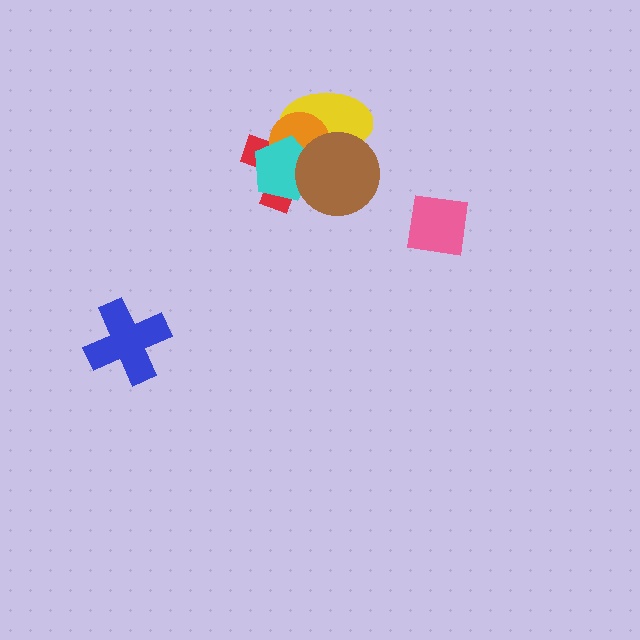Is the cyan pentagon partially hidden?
Yes, it is partially covered by another shape.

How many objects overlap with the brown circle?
4 objects overlap with the brown circle.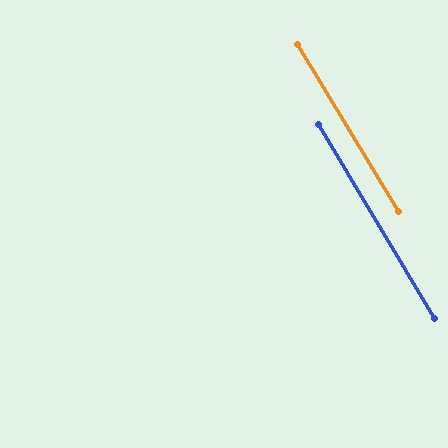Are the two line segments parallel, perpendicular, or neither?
Parallel — their directions differ by only 0.4°.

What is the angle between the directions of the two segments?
Approximately 0 degrees.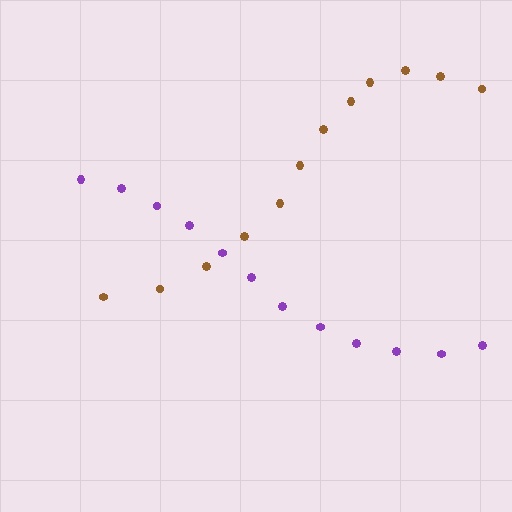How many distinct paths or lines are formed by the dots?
There are 2 distinct paths.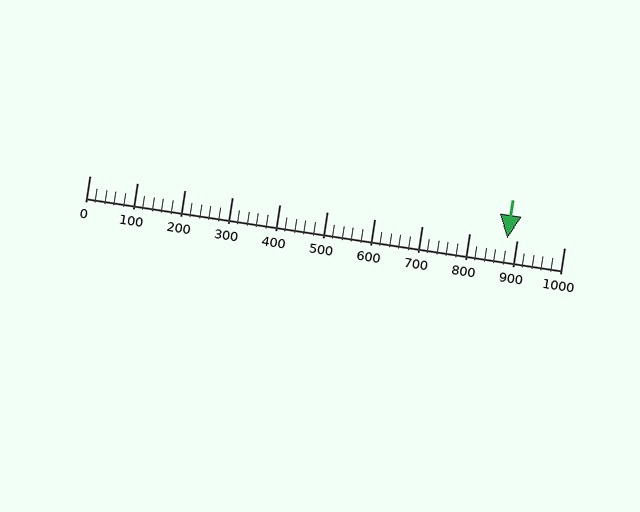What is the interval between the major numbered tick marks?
The major tick marks are spaced 100 units apart.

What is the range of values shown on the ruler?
The ruler shows values from 0 to 1000.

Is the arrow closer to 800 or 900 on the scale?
The arrow is closer to 900.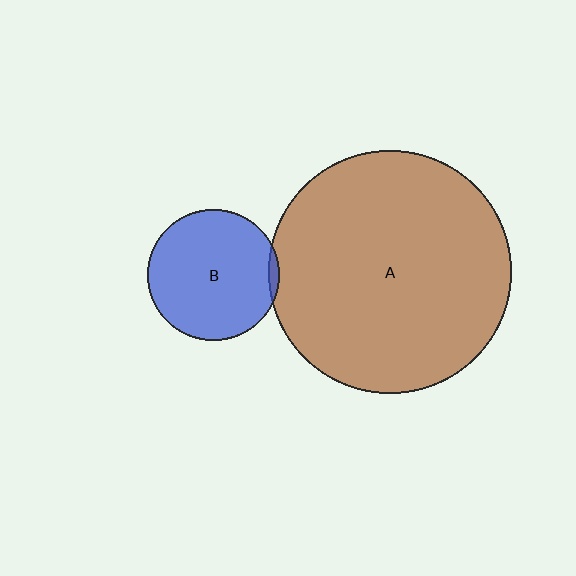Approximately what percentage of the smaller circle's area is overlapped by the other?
Approximately 5%.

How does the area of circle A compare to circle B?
Approximately 3.4 times.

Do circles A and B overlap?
Yes.